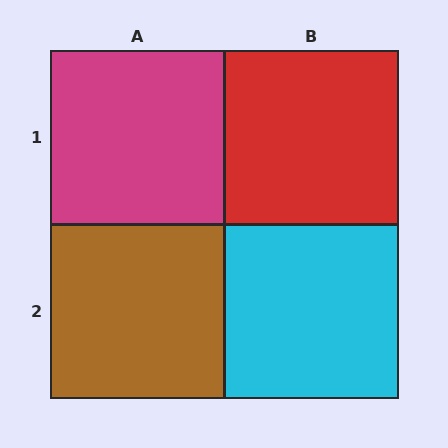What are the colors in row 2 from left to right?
Brown, cyan.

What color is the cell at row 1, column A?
Magenta.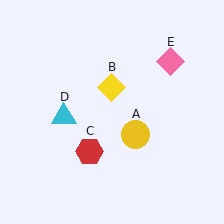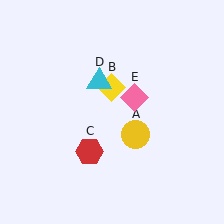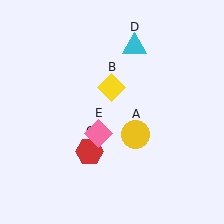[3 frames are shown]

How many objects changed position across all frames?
2 objects changed position: cyan triangle (object D), pink diamond (object E).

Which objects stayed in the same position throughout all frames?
Yellow circle (object A) and yellow diamond (object B) and red hexagon (object C) remained stationary.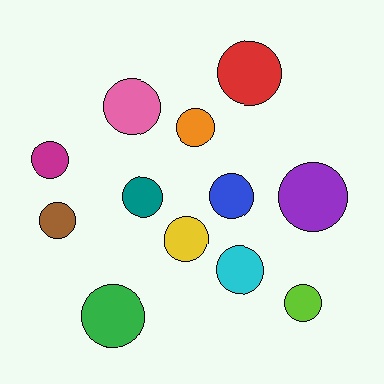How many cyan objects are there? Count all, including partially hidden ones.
There is 1 cyan object.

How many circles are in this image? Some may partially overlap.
There are 12 circles.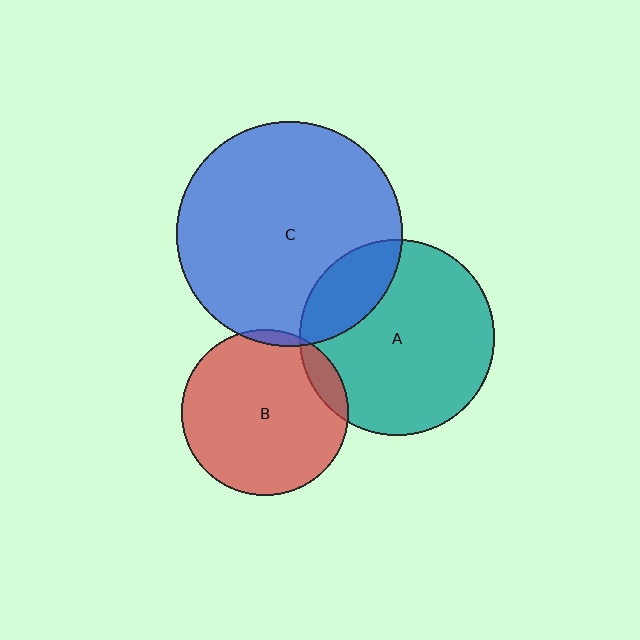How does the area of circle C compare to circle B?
Approximately 1.8 times.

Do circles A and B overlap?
Yes.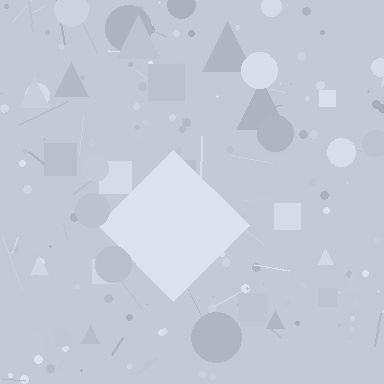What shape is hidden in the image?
A diamond is hidden in the image.